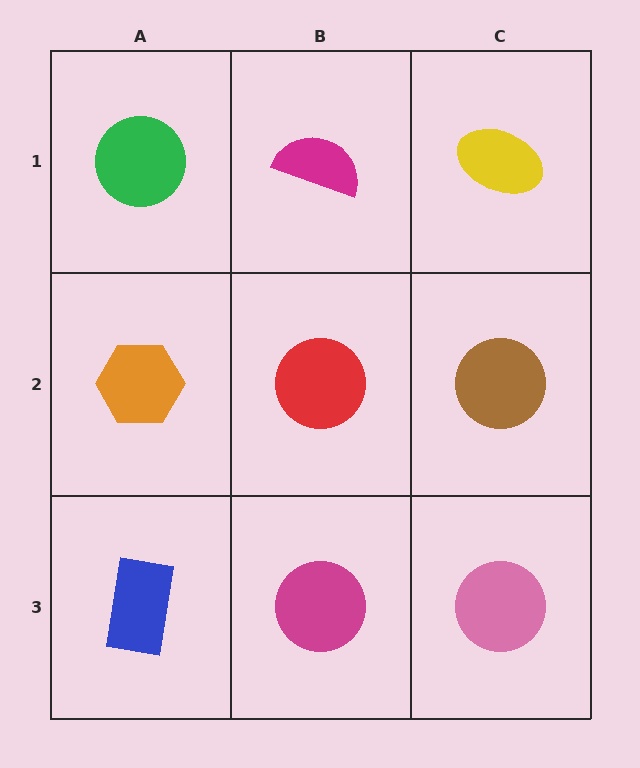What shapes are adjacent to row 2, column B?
A magenta semicircle (row 1, column B), a magenta circle (row 3, column B), an orange hexagon (row 2, column A), a brown circle (row 2, column C).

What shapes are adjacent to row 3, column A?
An orange hexagon (row 2, column A), a magenta circle (row 3, column B).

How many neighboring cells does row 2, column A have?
3.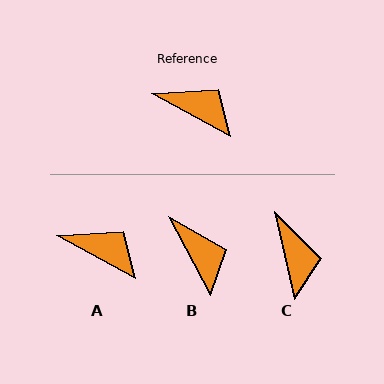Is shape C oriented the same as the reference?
No, it is off by about 49 degrees.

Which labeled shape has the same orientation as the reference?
A.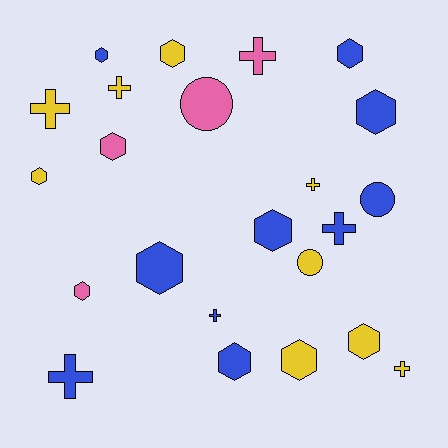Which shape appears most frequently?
Hexagon, with 12 objects.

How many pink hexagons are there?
There are 2 pink hexagons.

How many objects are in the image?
There are 23 objects.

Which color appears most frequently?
Blue, with 10 objects.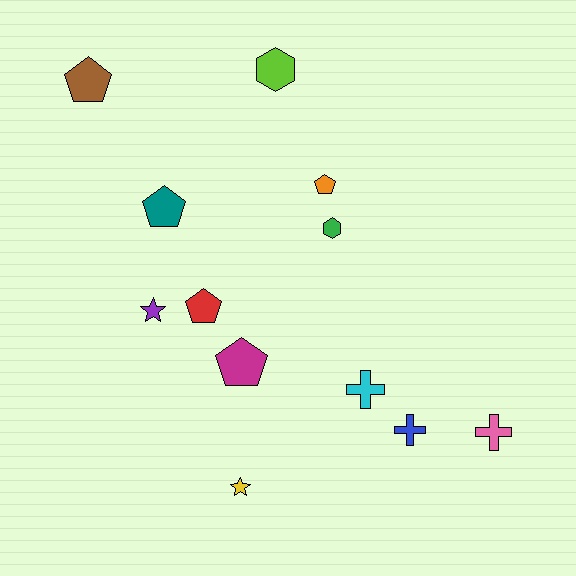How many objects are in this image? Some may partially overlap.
There are 12 objects.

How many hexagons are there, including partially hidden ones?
There are 2 hexagons.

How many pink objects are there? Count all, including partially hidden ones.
There is 1 pink object.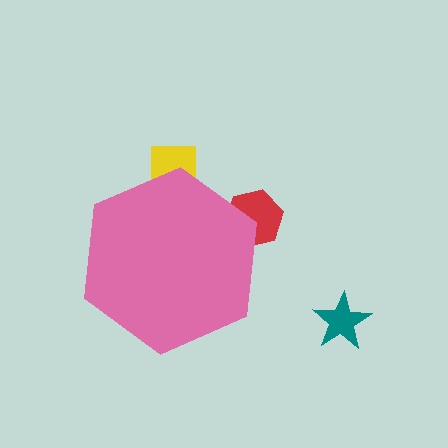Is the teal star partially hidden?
No, the teal star is fully visible.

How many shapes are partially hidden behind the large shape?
2 shapes are partially hidden.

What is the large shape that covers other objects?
A pink hexagon.